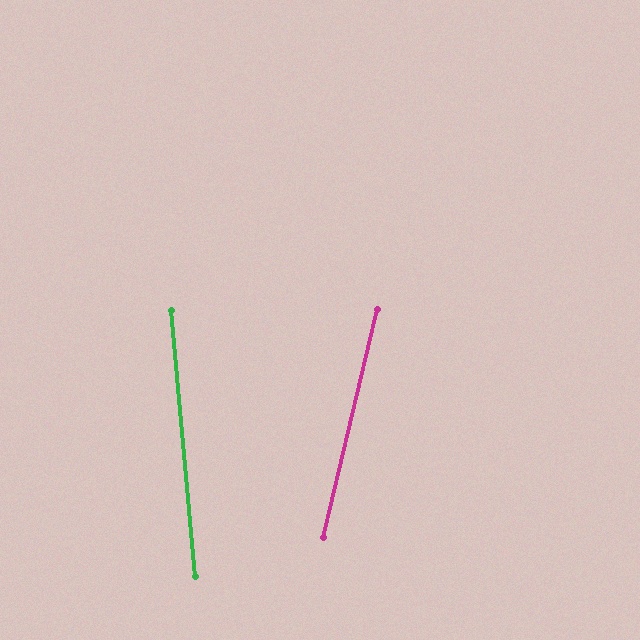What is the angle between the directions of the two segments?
Approximately 18 degrees.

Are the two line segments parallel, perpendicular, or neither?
Neither parallel nor perpendicular — they differ by about 18°.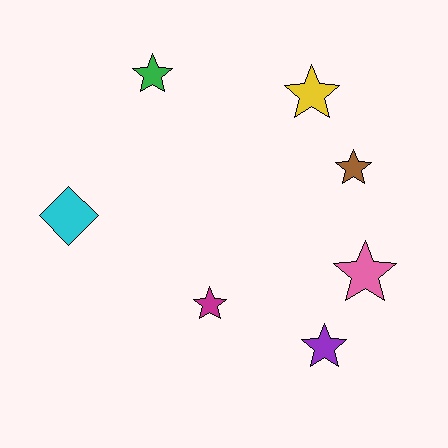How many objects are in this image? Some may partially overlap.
There are 7 objects.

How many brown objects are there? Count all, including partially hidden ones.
There is 1 brown object.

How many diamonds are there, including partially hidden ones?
There is 1 diamond.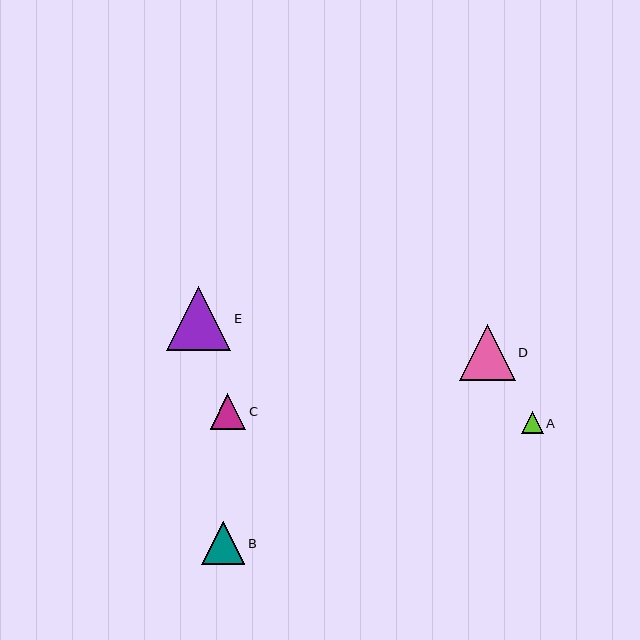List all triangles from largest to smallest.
From largest to smallest: E, D, B, C, A.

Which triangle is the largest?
Triangle E is the largest with a size of approximately 64 pixels.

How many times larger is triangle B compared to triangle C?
Triangle B is approximately 1.2 times the size of triangle C.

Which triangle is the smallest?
Triangle A is the smallest with a size of approximately 22 pixels.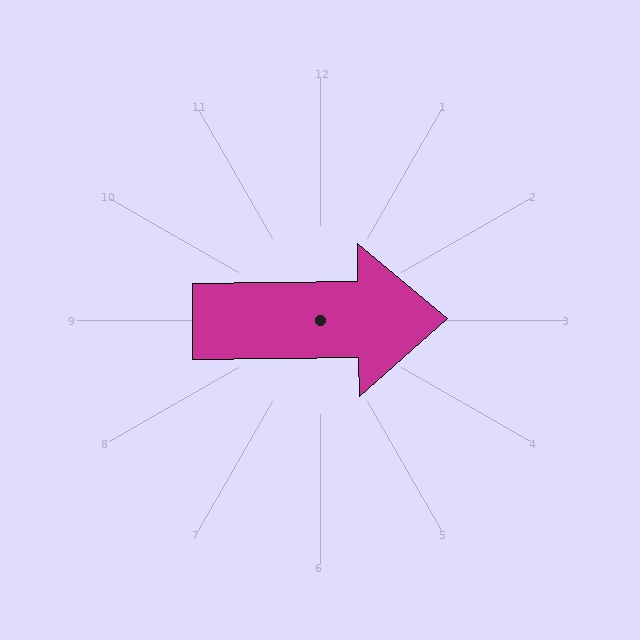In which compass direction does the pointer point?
East.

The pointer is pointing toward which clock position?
Roughly 3 o'clock.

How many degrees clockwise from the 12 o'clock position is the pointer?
Approximately 89 degrees.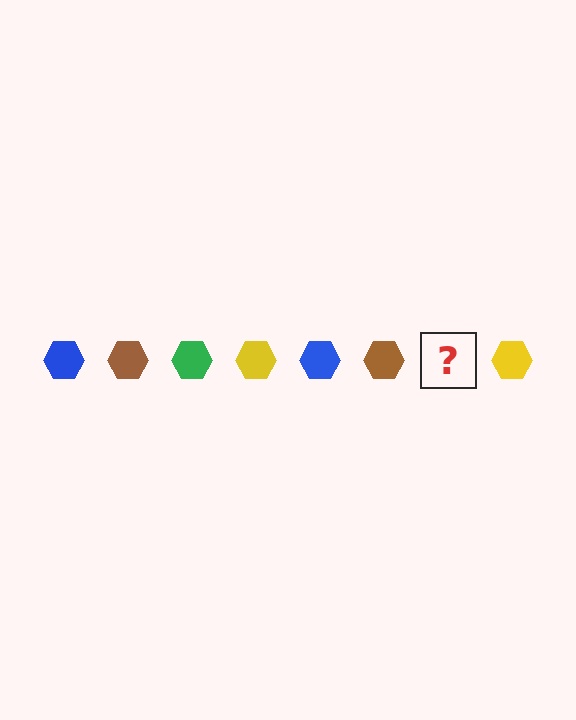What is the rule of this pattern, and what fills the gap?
The rule is that the pattern cycles through blue, brown, green, yellow hexagons. The gap should be filled with a green hexagon.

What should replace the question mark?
The question mark should be replaced with a green hexagon.